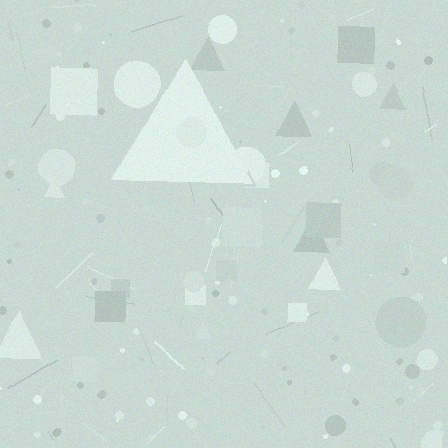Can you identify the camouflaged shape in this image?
The camouflaged shape is a triangle.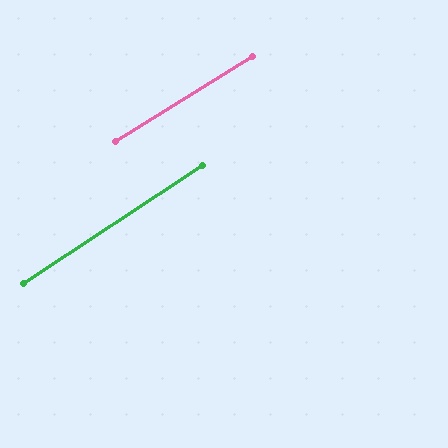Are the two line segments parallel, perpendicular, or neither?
Parallel — their directions differ by only 1.7°.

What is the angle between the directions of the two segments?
Approximately 2 degrees.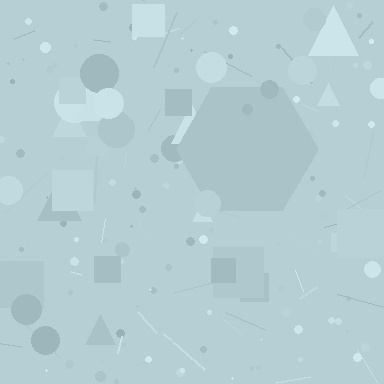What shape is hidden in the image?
A hexagon is hidden in the image.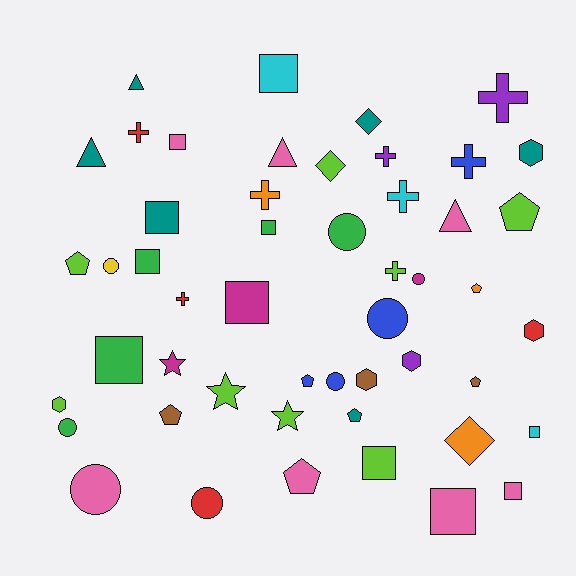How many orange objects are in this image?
There are 3 orange objects.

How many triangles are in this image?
There are 4 triangles.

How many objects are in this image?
There are 50 objects.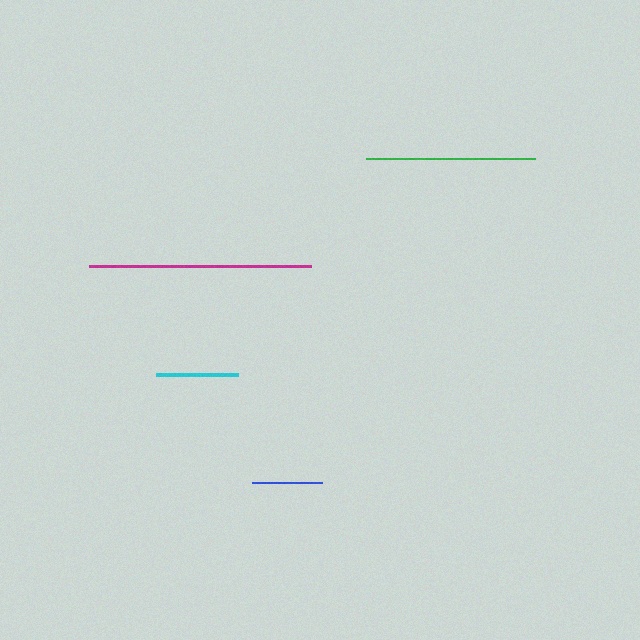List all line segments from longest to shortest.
From longest to shortest: magenta, green, cyan, blue.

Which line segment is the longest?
The magenta line is the longest at approximately 222 pixels.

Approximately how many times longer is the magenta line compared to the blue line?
The magenta line is approximately 3.2 times the length of the blue line.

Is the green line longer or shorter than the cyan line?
The green line is longer than the cyan line.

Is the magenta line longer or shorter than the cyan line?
The magenta line is longer than the cyan line.